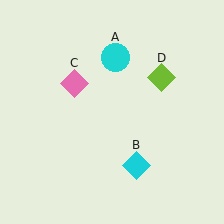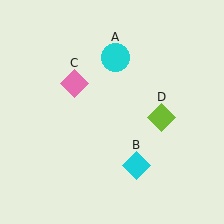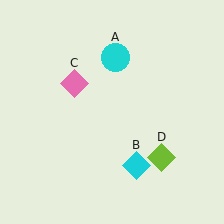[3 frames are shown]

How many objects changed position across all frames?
1 object changed position: lime diamond (object D).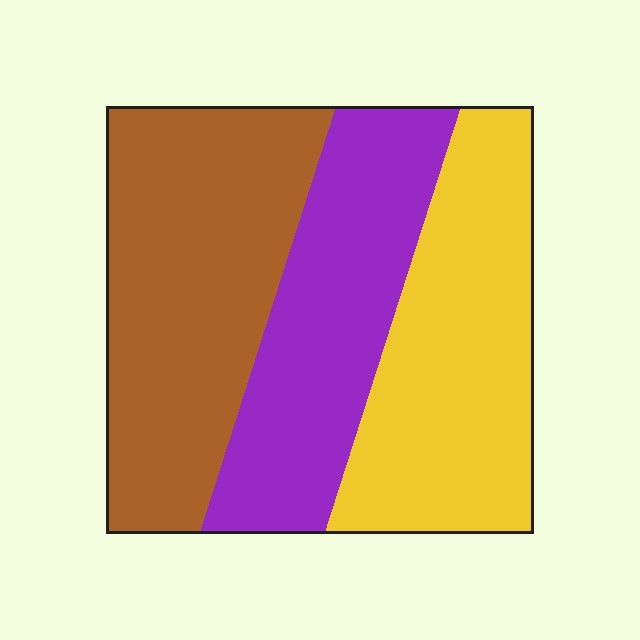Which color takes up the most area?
Brown, at roughly 40%.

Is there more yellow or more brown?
Brown.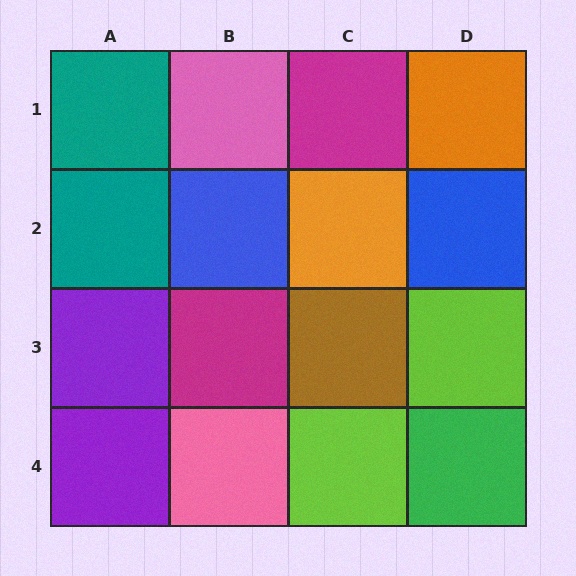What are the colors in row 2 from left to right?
Teal, blue, orange, blue.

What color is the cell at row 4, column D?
Green.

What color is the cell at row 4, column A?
Purple.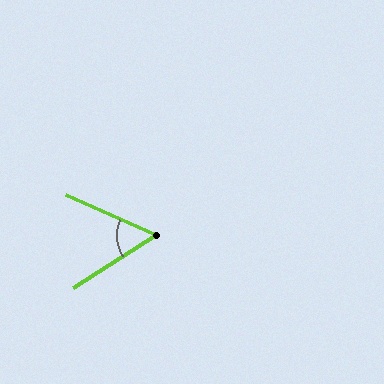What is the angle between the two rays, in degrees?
Approximately 56 degrees.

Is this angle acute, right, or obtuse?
It is acute.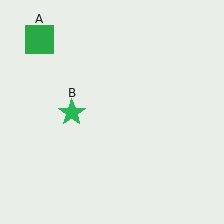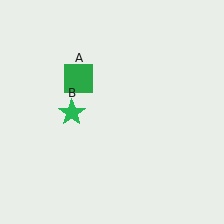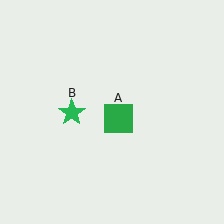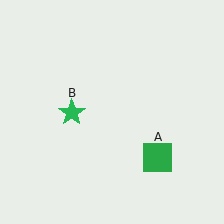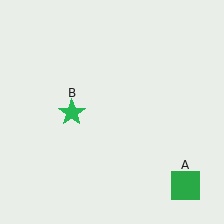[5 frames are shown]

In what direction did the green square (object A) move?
The green square (object A) moved down and to the right.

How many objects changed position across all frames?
1 object changed position: green square (object A).